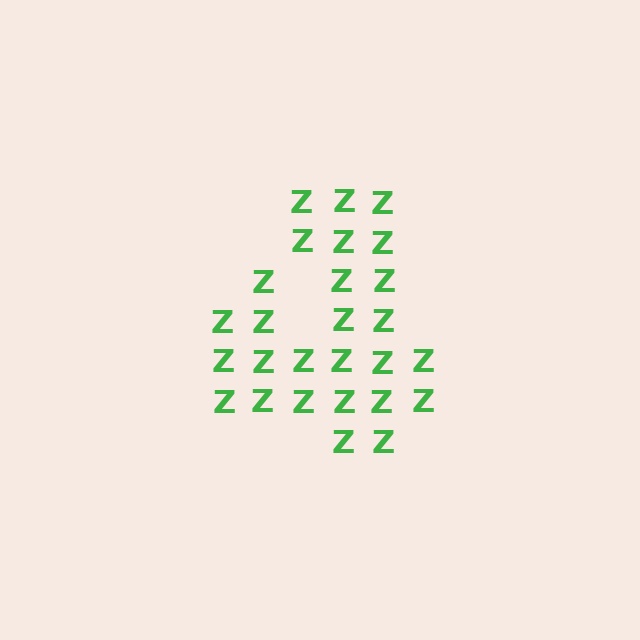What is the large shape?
The large shape is the digit 4.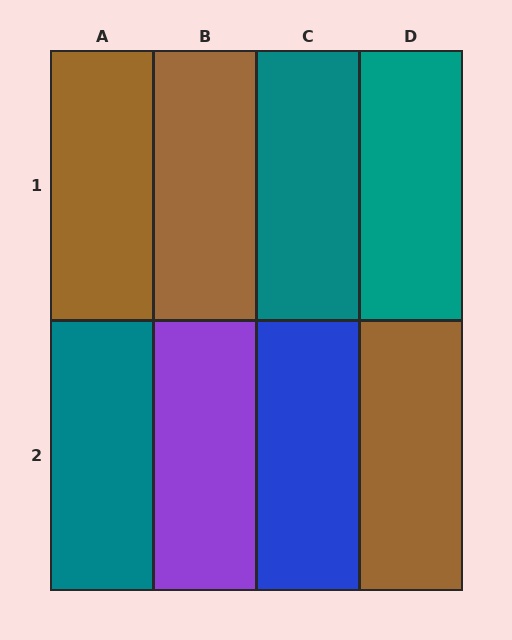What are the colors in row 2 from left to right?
Teal, purple, blue, brown.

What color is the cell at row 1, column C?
Teal.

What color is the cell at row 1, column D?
Teal.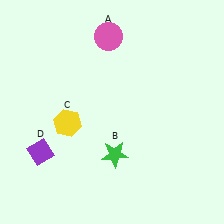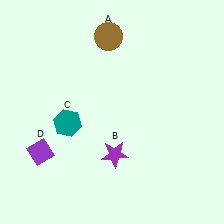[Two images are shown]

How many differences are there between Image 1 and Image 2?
There are 3 differences between the two images.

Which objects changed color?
A changed from pink to brown. B changed from green to purple. C changed from yellow to teal.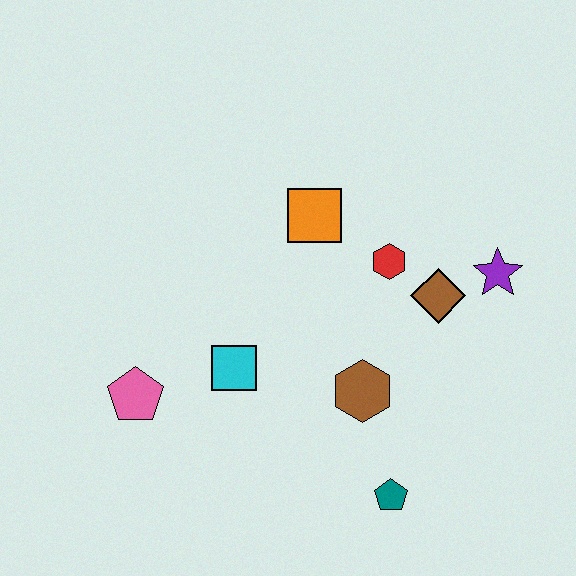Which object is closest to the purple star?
The brown diamond is closest to the purple star.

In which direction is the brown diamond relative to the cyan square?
The brown diamond is to the right of the cyan square.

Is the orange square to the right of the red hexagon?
No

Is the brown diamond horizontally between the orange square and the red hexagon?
No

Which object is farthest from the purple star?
The pink pentagon is farthest from the purple star.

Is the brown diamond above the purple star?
No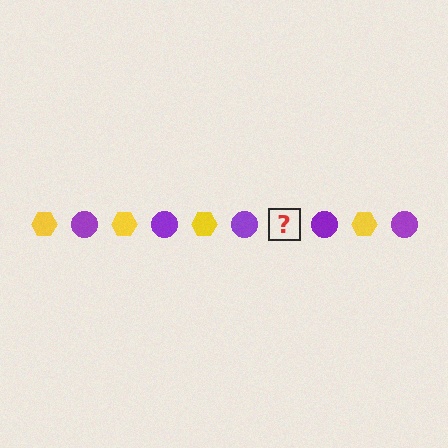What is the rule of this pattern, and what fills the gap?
The rule is that the pattern alternates between yellow hexagon and purple circle. The gap should be filled with a yellow hexagon.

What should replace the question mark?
The question mark should be replaced with a yellow hexagon.